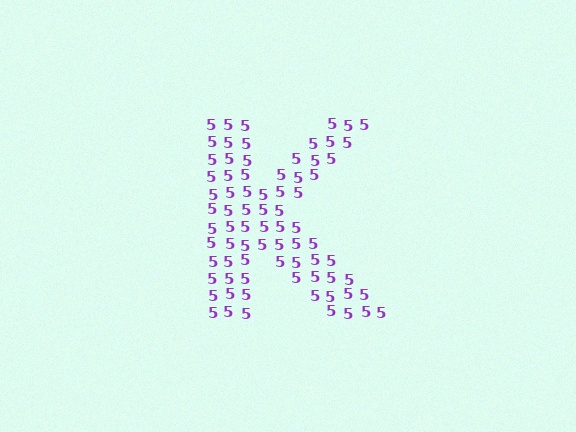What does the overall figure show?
The overall figure shows the letter K.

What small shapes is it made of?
It is made of small digit 5's.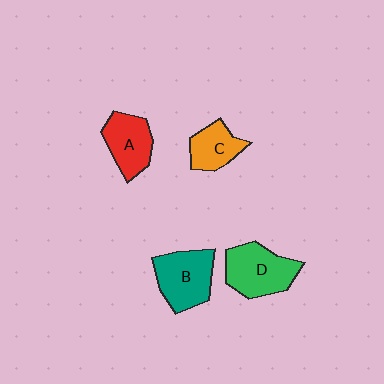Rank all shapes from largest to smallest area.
From largest to smallest: D (green), B (teal), A (red), C (orange).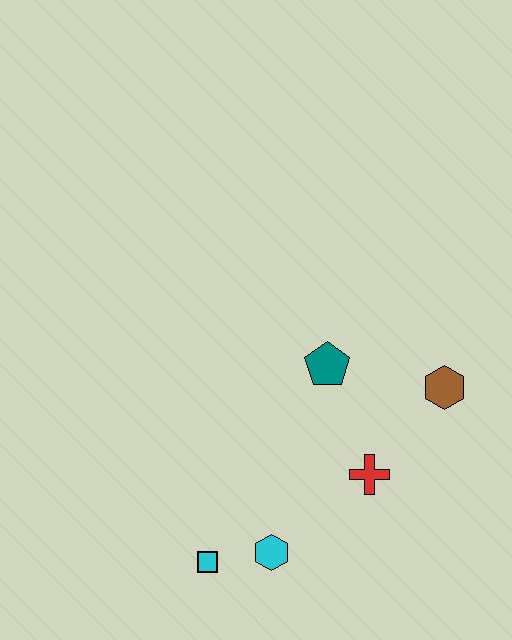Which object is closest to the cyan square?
The cyan hexagon is closest to the cyan square.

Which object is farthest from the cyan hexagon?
The brown hexagon is farthest from the cyan hexagon.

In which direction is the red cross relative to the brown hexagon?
The red cross is below the brown hexagon.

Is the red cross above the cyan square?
Yes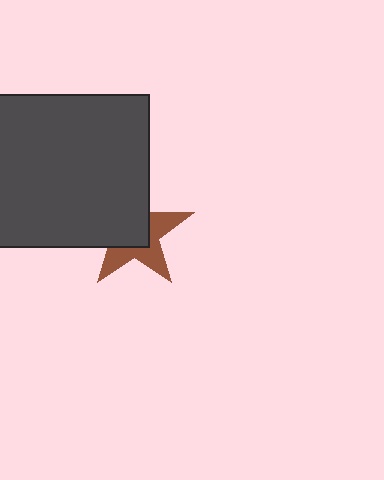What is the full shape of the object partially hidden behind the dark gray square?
The partially hidden object is a brown star.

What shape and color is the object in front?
The object in front is a dark gray square.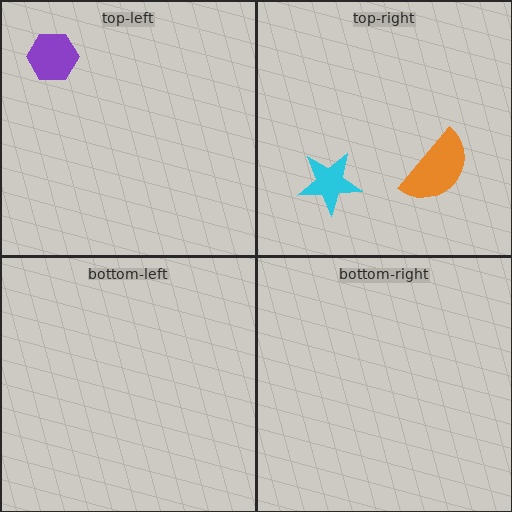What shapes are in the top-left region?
The purple hexagon.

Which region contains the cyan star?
The top-right region.